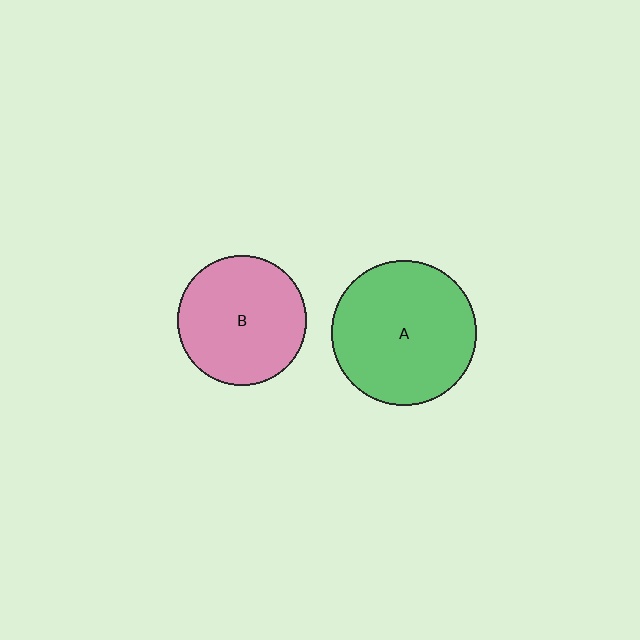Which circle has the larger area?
Circle A (green).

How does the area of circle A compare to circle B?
Approximately 1.3 times.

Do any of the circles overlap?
No, none of the circles overlap.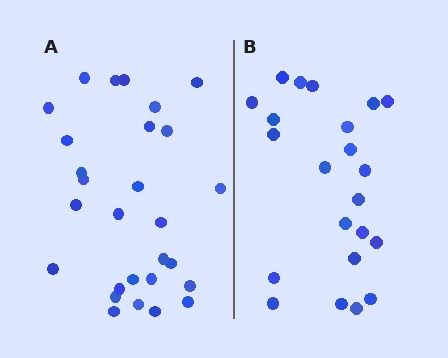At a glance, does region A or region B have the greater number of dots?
Region A (the left region) has more dots.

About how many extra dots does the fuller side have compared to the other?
Region A has about 6 more dots than region B.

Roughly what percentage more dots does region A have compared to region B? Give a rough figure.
About 25% more.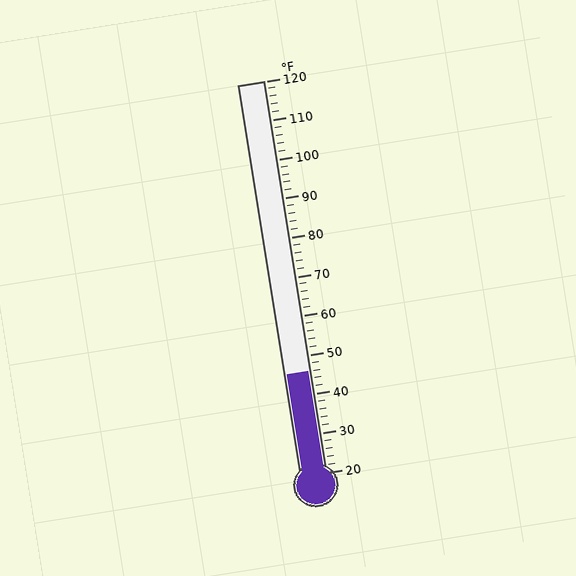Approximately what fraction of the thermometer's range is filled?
The thermometer is filled to approximately 25% of its range.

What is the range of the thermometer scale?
The thermometer scale ranges from 20°F to 120°F.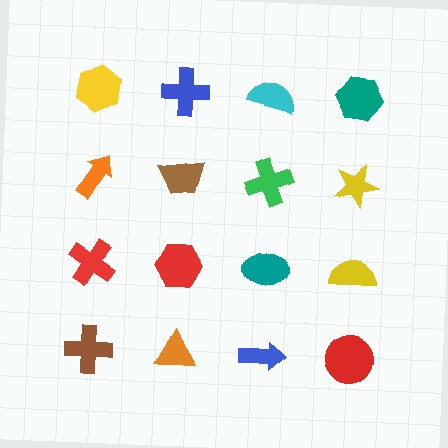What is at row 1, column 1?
A yellow hexagon.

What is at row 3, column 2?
A red hexagon.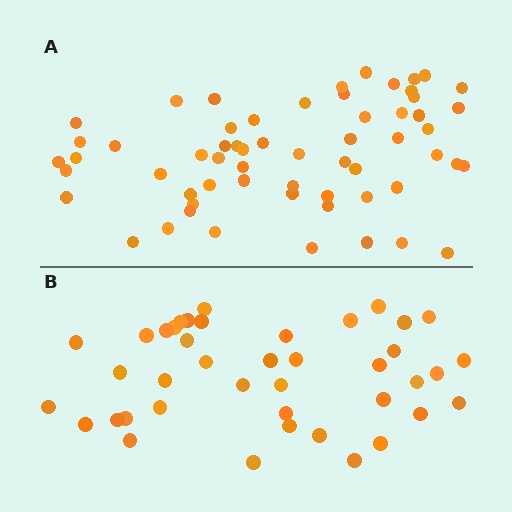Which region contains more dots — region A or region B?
Region A (the top region) has more dots.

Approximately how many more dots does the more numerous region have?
Region A has approximately 20 more dots than region B.